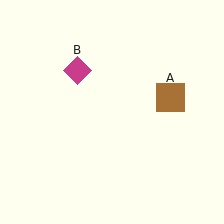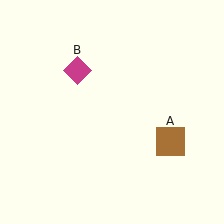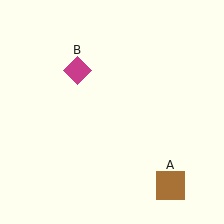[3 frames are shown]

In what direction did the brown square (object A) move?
The brown square (object A) moved down.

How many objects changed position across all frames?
1 object changed position: brown square (object A).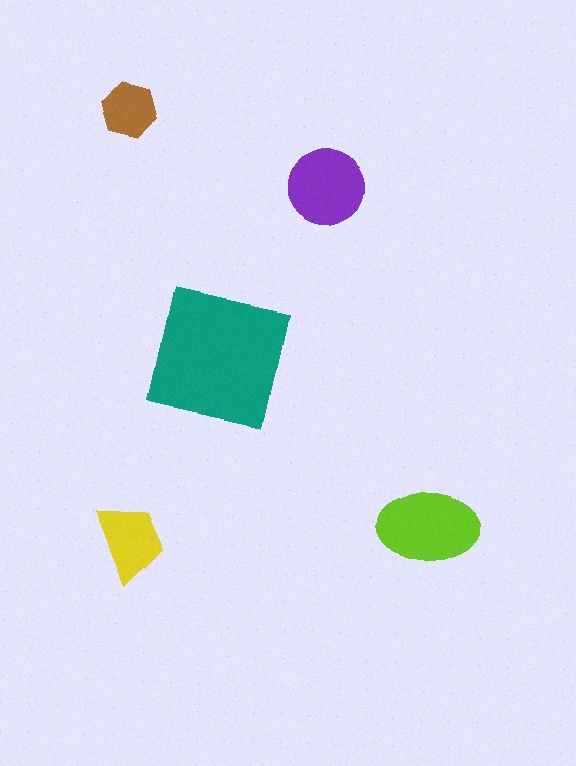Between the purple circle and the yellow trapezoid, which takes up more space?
The purple circle.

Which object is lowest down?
The yellow trapezoid is bottommost.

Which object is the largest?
The teal square.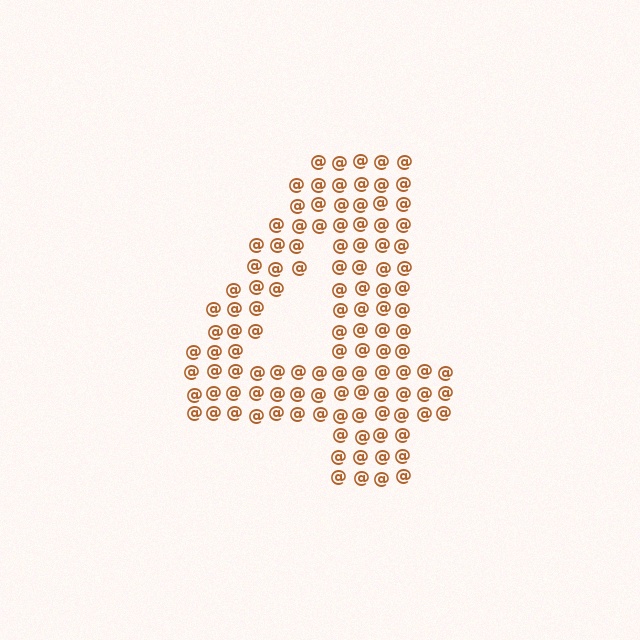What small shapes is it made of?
It is made of small at signs.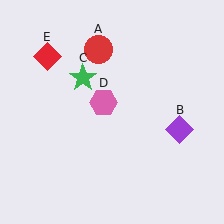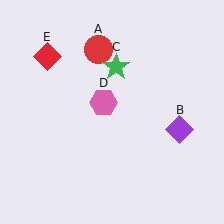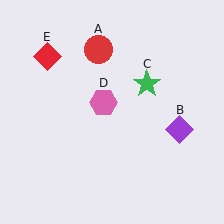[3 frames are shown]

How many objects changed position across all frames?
1 object changed position: green star (object C).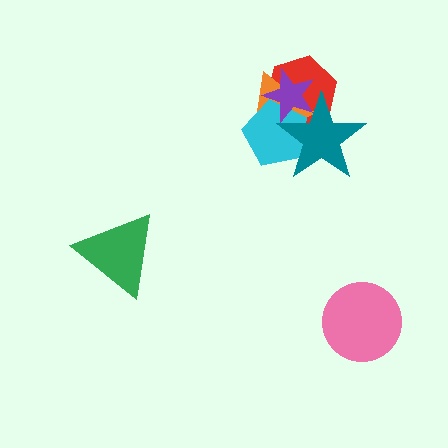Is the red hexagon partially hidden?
Yes, it is partially covered by another shape.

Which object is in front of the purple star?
The teal star is in front of the purple star.